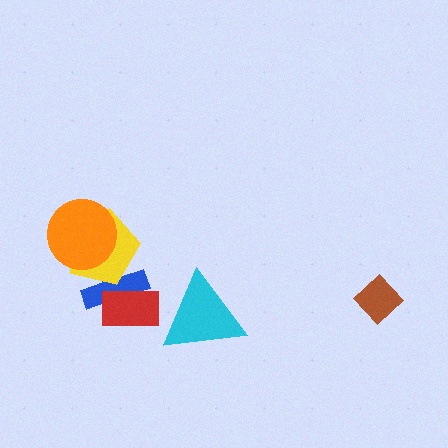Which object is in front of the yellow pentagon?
The orange circle is in front of the yellow pentagon.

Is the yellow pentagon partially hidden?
Yes, it is partially covered by another shape.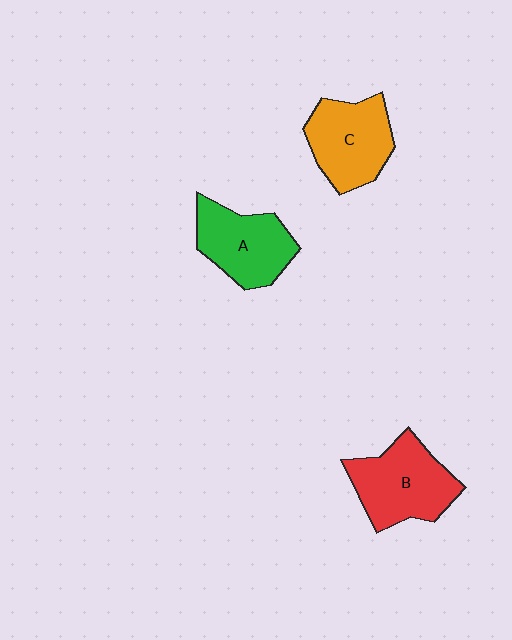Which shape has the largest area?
Shape B (red).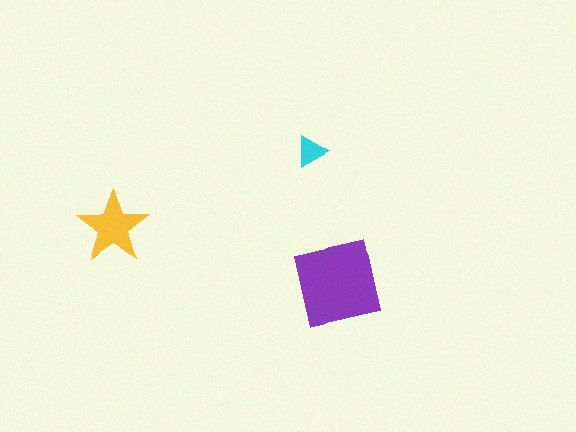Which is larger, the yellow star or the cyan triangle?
The yellow star.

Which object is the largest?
The purple square.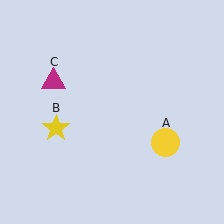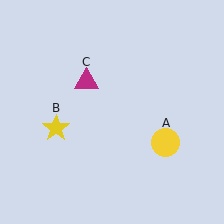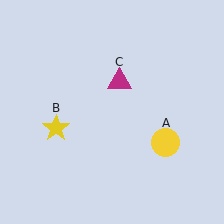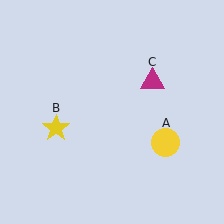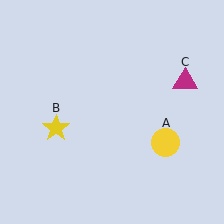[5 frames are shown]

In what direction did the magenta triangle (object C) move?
The magenta triangle (object C) moved right.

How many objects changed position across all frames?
1 object changed position: magenta triangle (object C).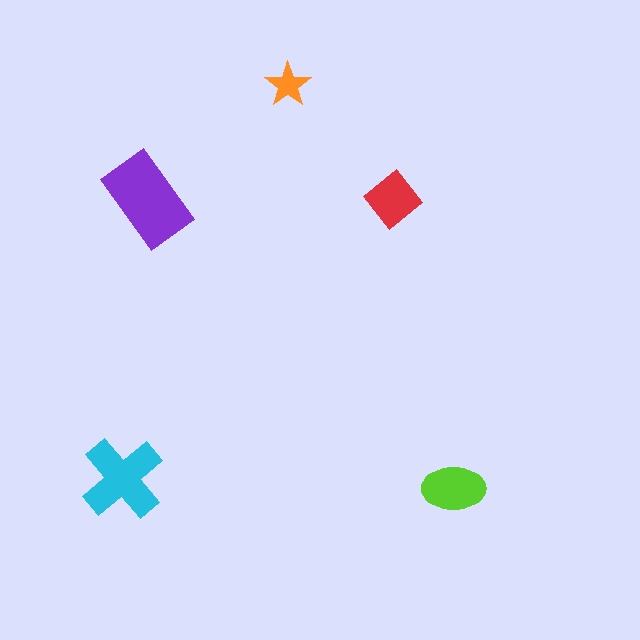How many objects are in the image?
There are 5 objects in the image.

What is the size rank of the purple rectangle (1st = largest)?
1st.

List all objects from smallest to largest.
The orange star, the red diamond, the lime ellipse, the cyan cross, the purple rectangle.